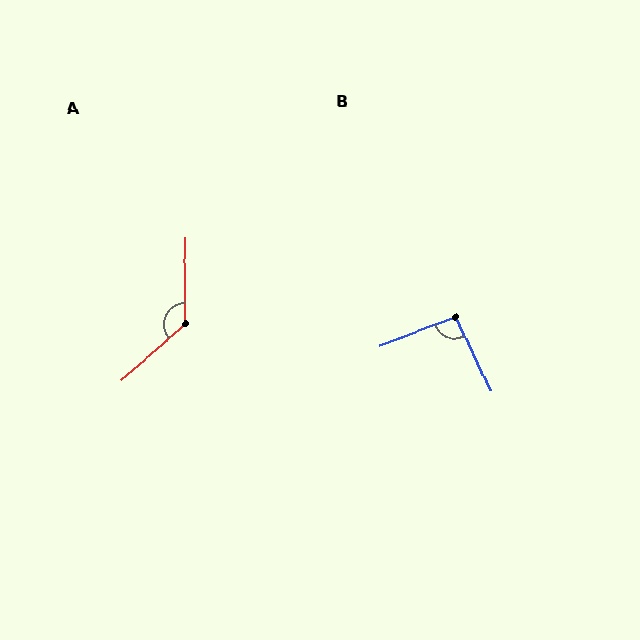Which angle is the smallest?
B, at approximately 95 degrees.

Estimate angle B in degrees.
Approximately 95 degrees.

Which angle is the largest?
A, at approximately 132 degrees.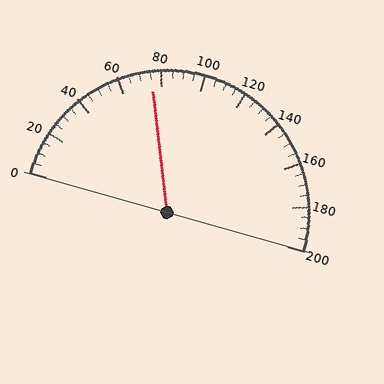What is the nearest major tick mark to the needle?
The nearest major tick mark is 80.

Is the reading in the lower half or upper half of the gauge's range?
The reading is in the lower half of the range (0 to 200).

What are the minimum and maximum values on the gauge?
The gauge ranges from 0 to 200.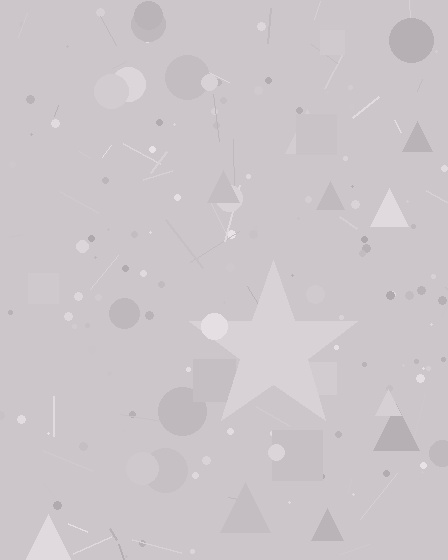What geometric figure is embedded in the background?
A star is embedded in the background.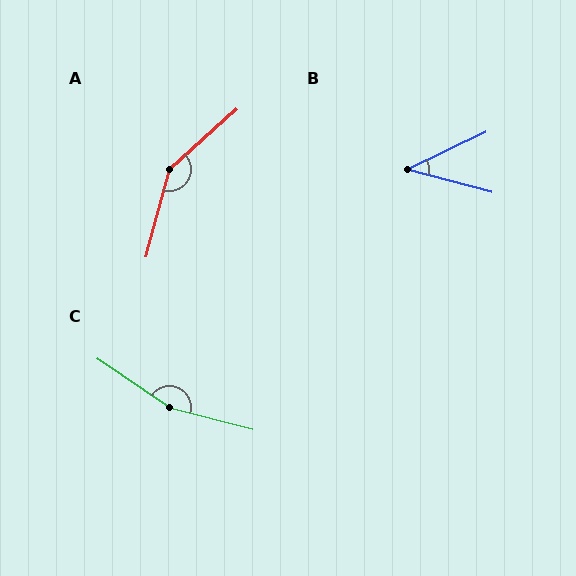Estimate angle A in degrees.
Approximately 147 degrees.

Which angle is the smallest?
B, at approximately 40 degrees.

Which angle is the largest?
C, at approximately 160 degrees.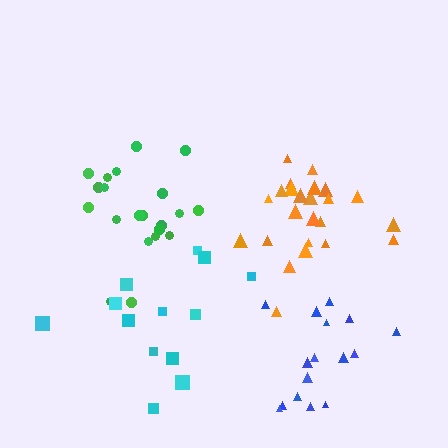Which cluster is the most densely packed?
Orange.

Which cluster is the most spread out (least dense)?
Cyan.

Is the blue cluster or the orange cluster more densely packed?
Orange.